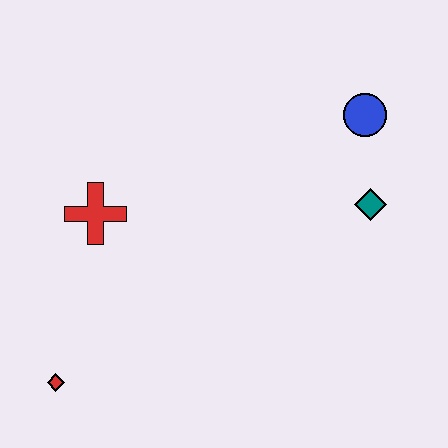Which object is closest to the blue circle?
The teal diamond is closest to the blue circle.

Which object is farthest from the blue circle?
The red diamond is farthest from the blue circle.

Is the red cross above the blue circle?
No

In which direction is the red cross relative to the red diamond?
The red cross is above the red diamond.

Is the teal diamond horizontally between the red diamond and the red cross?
No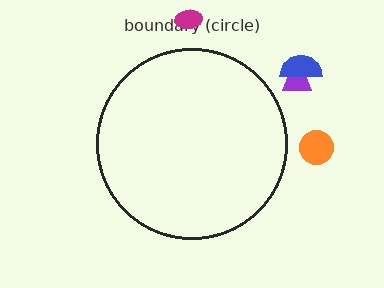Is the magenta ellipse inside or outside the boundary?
Outside.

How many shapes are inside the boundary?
0 inside, 4 outside.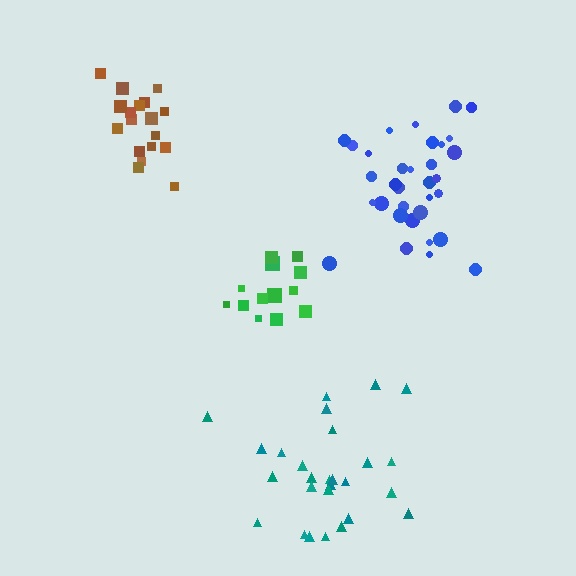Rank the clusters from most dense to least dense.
blue, brown, green, teal.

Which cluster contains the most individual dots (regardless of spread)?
Blue (33).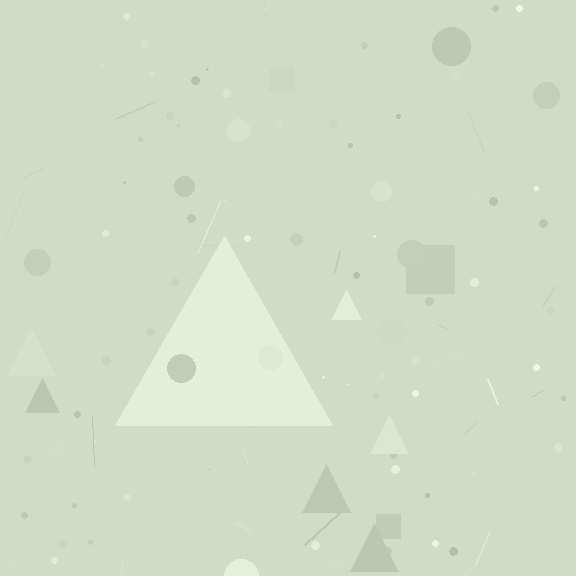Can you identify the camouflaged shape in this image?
The camouflaged shape is a triangle.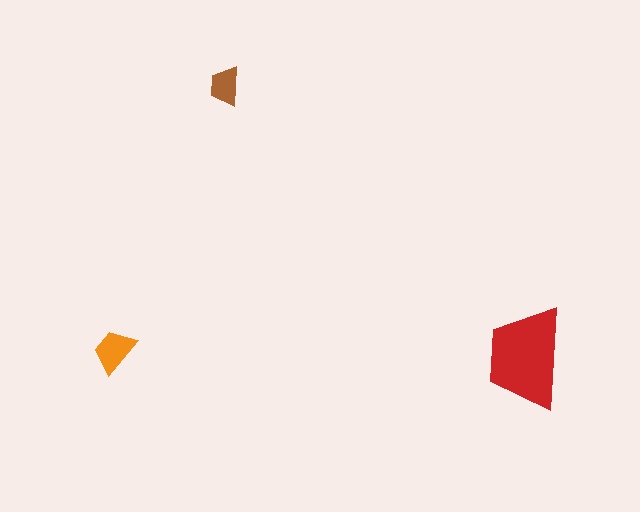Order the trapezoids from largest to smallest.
the red one, the orange one, the brown one.